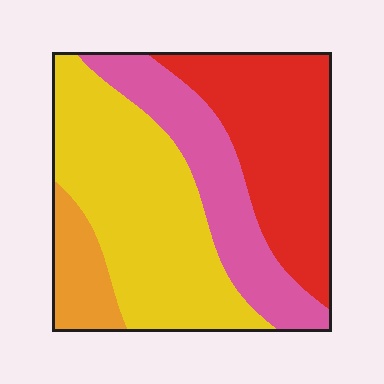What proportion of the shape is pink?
Pink takes up less than a quarter of the shape.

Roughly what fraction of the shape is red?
Red takes up between a sixth and a third of the shape.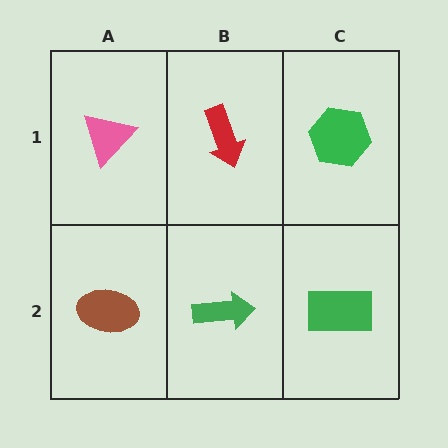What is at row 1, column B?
A red arrow.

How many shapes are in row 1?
3 shapes.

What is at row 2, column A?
A brown ellipse.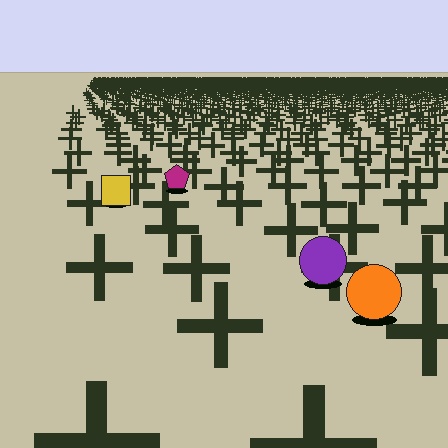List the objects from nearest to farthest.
From nearest to farthest: the orange circle, the purple circle, the yellow square, the magenta pentagon.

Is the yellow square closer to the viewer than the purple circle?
No. The purple circle is closer — you can tell from the texture gradient: the ground texture is coarser near it.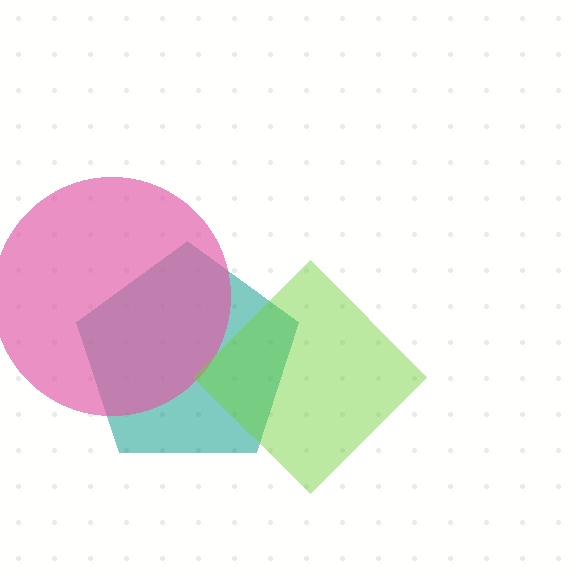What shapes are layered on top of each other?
The layered shapes are: a teal pentagon, a pink circle, a lime diamond.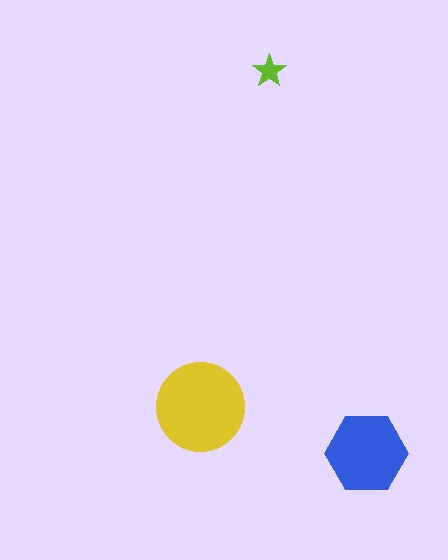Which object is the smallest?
The lime star.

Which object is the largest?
The yellow circle.